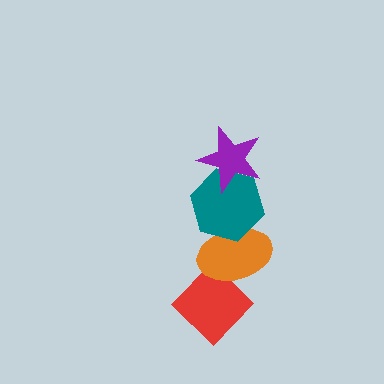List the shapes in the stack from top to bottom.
From top to bottom: the purple star, the teal hexagon, the orange ellipse, the red diamond.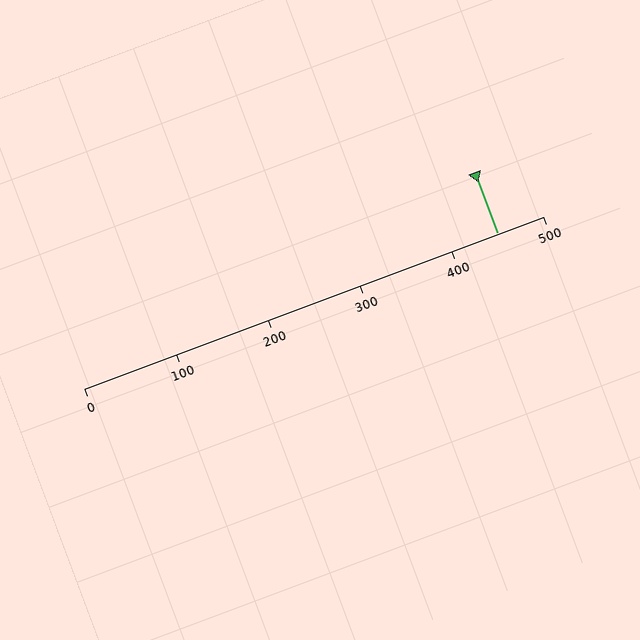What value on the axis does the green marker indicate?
The marker indicates approximately 450.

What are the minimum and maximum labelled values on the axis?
The axis runs from 0 to 500.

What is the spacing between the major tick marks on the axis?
The major ticks are spaced 100 apart.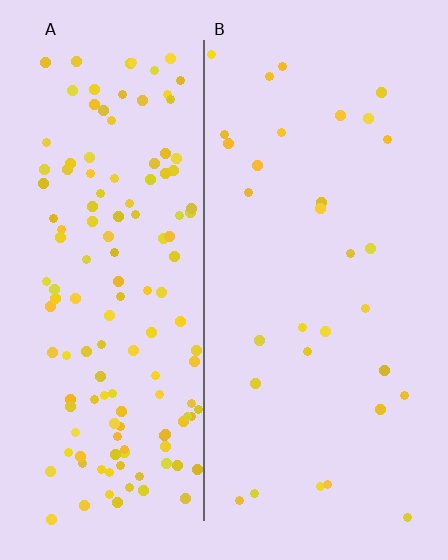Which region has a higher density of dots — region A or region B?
A (the left).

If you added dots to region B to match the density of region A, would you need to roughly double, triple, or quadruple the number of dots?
Approximately quadruple.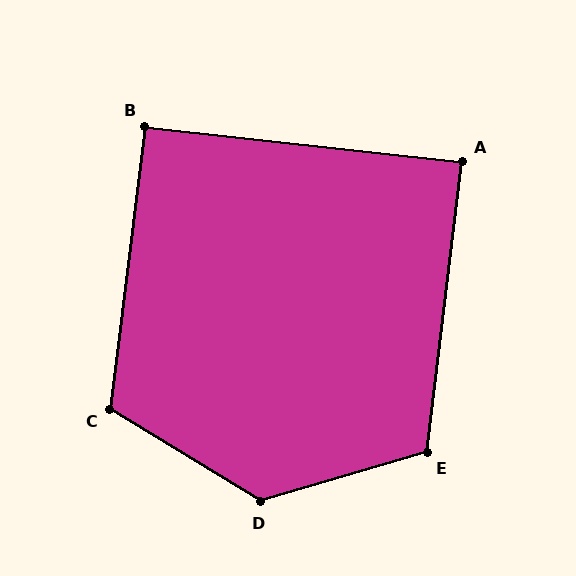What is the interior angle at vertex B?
Approximately 91 degrees (approximately right).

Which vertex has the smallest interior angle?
A, at approximately 89 degrees.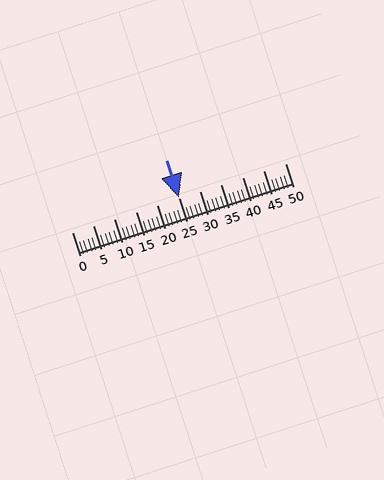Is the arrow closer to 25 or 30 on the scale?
The arrow is closer to 25.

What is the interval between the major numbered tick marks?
The major tick marks are spaced 5 units apart.